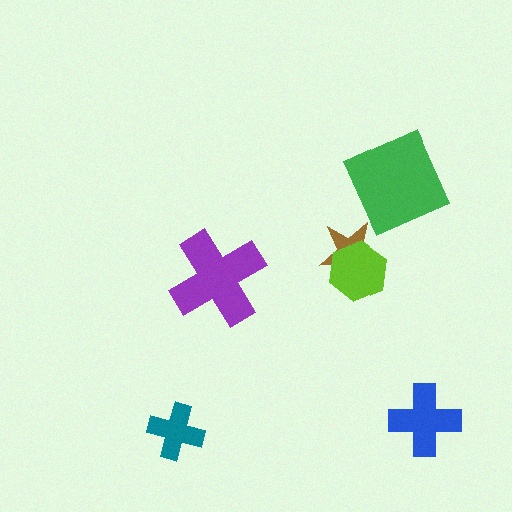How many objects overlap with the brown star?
1 object overlaps with the brown star.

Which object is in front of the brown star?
The lime hexagon is in front of the brown star.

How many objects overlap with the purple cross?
0 objects overlap with the purple cross.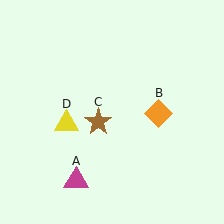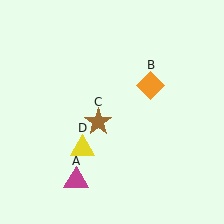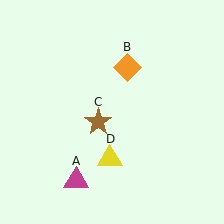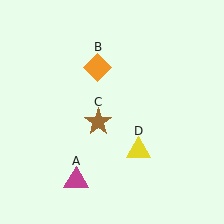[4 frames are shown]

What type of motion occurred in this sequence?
The orange diamond (object B), yellow triangle (object D) rotated counterclockwise around the center of the scene.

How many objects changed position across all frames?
2 objects changed position: orange diamond (object B), yellow triangle (object D).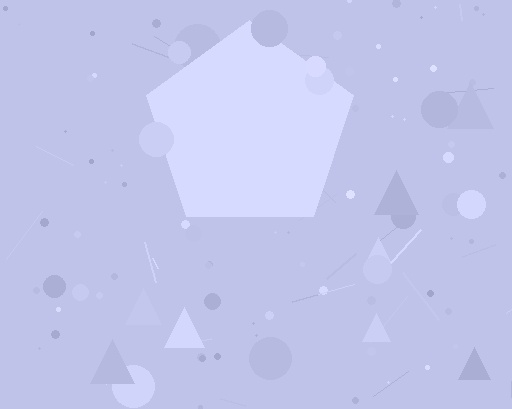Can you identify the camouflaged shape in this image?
The camouflaged shape is a pentagon.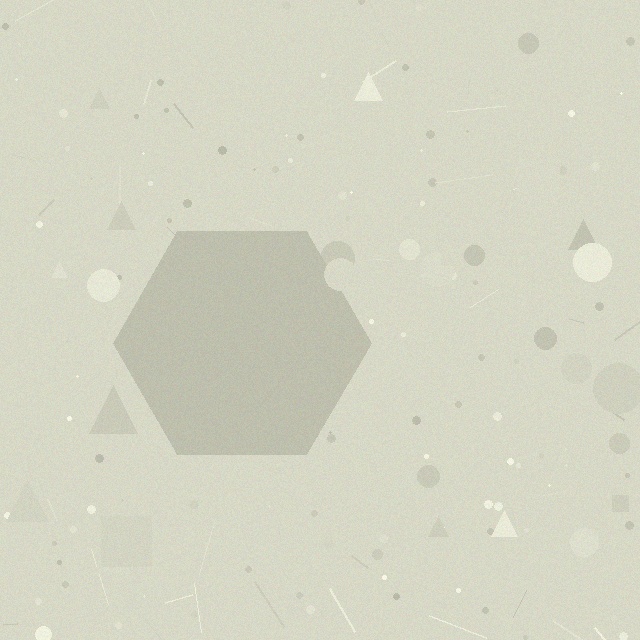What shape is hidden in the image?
A hexagon is hidden in the image.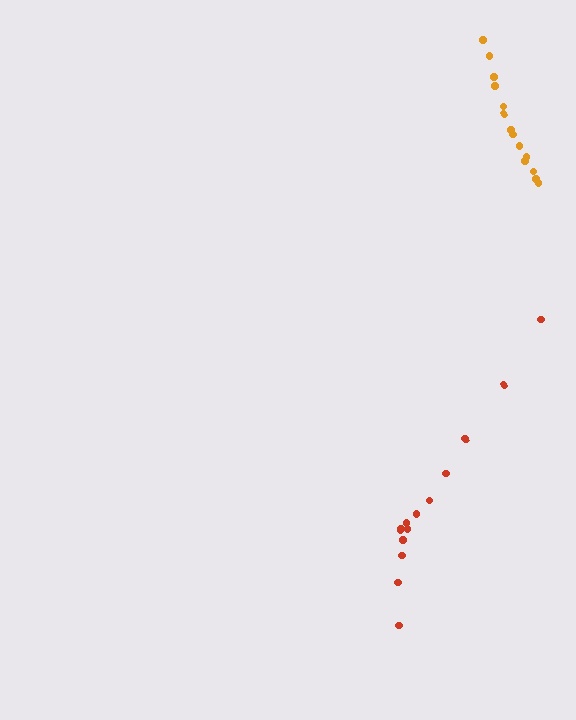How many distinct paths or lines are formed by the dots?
There are 2 distinct paths.